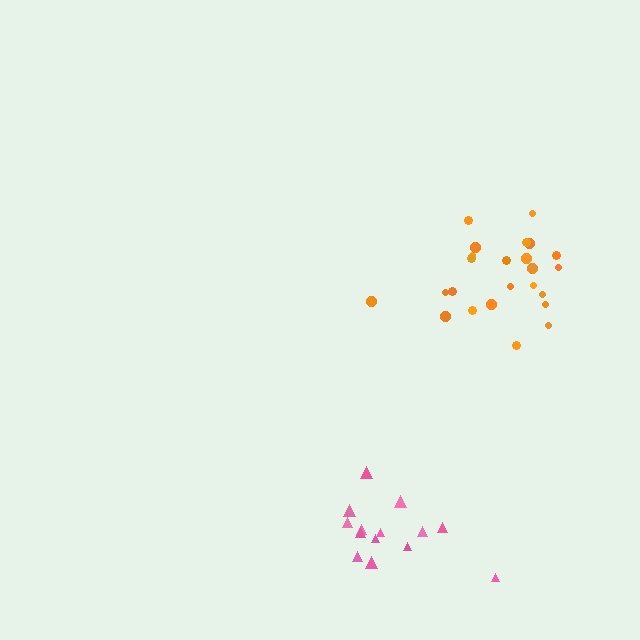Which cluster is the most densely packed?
Orange.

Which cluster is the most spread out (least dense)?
Pink.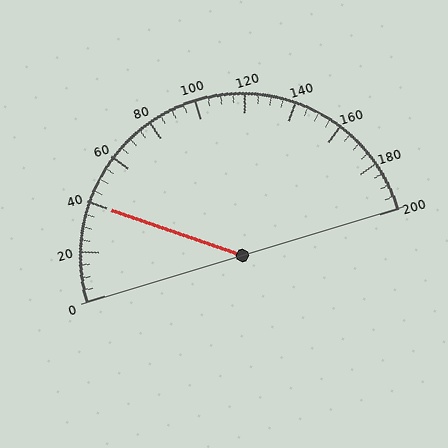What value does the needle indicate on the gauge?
The needle indicates approximately 40.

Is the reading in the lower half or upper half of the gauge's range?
The reading is in the lower half of the range (0 to 200).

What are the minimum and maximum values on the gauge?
The gauge ranges from 0 to 200.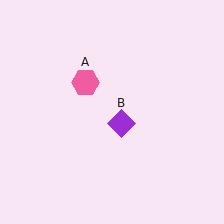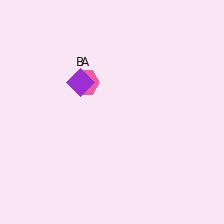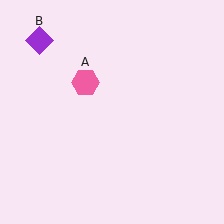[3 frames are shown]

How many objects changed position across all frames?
1 object changed position: purple diamond (object B).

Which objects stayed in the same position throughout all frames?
Pink hexagon (object A) remained stationary.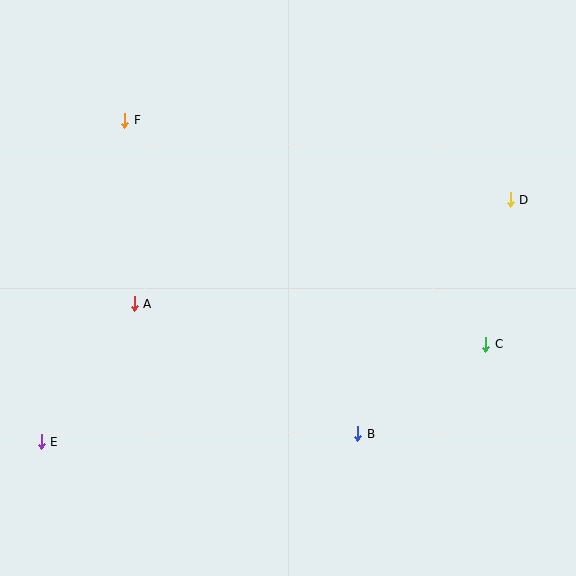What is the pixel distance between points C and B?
The distance between C and B is 156 pixels.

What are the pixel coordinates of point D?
Point D is at (510, 200).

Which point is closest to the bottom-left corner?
Point E is closest to the bottom-left corner.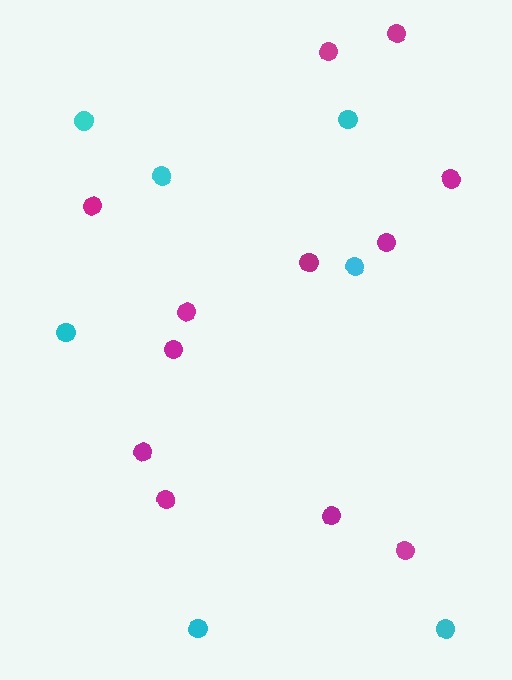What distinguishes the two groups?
There are 2 groups: one group of magenta circles (12) and one group of cyan circles (7).